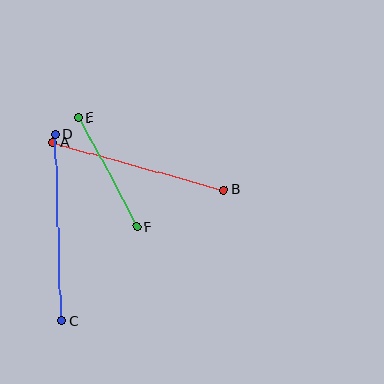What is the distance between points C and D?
The distance is approximately 187 pixels.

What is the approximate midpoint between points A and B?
The midpoint is at approximately (138, 166) pixels.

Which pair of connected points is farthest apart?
Points C and D are farthest apart.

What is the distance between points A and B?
The distance is approximately 177 pixels.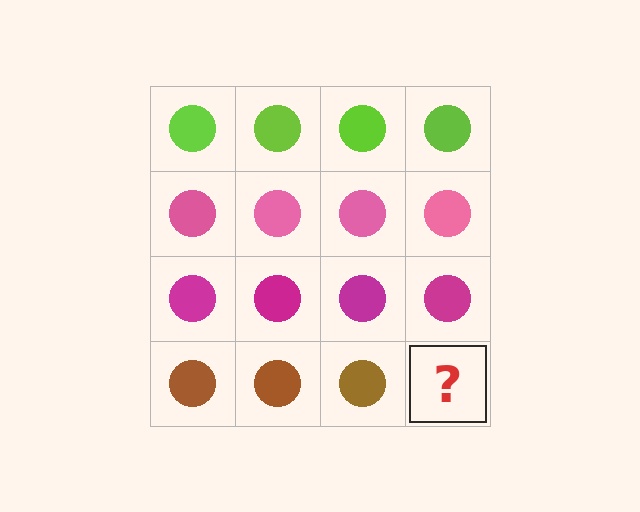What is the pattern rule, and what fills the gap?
The rule is that each row has a consistent color. The gap should be filled with a brown circle.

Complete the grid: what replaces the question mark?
The question mark should be replaced with a brown circle.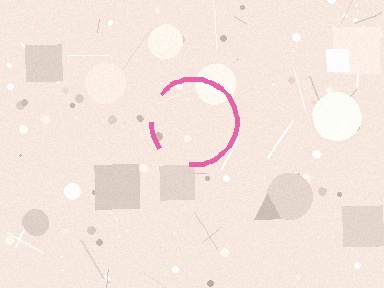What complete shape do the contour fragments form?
The contour fragments form a circle.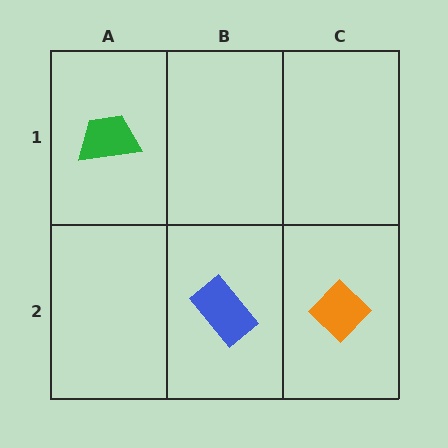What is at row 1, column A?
A green trapezoid.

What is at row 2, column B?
A blue rectangle.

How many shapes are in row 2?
2 shapes.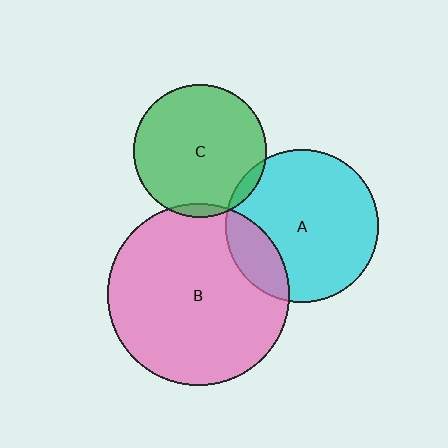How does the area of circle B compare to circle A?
Approximately 1.4 times.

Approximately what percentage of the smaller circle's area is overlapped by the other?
Approximately 5%.